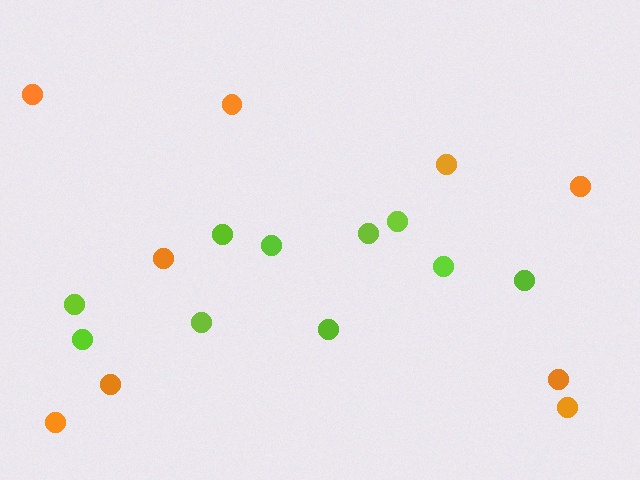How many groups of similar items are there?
There are 2 groups: one group of lime circles (10) and one group of orange circles (9).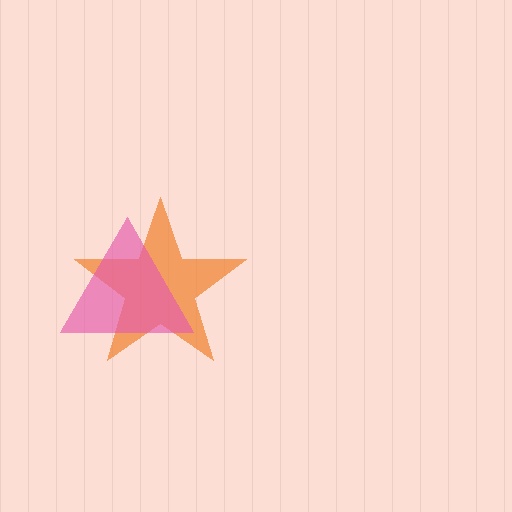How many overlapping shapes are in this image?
There are 2 overlapping shapes in the image.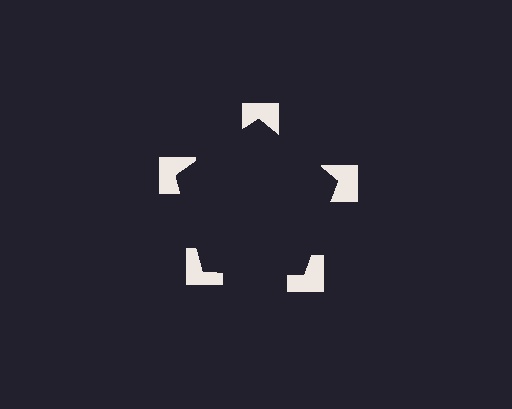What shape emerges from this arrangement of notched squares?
An illusory pentagon — its edges are inferred from the aligned wedge cuts in the notched squares, not physically drawn.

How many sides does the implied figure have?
5 sides.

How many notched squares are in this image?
There are 5 — one at each vertex of the illusory pentagon.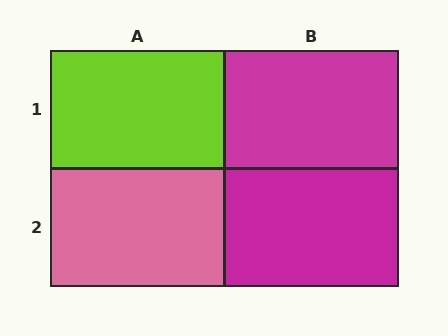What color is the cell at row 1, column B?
Magenta.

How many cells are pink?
1 cell is pink.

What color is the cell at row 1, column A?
Lime.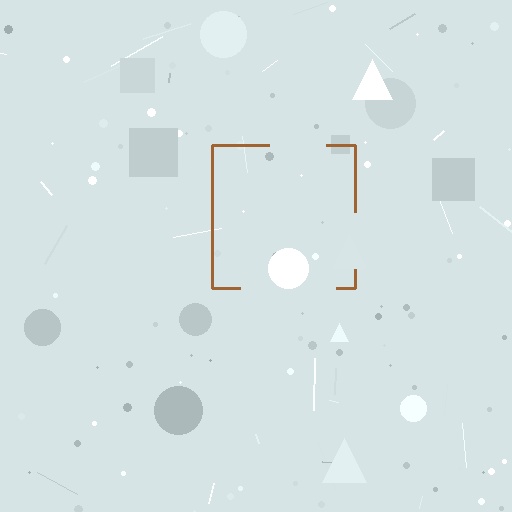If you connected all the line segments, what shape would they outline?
They would outline a square.